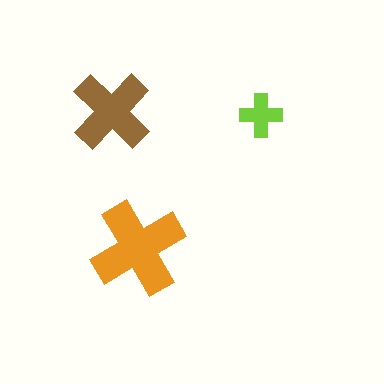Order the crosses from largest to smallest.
the orange one, the brown one, the lime one.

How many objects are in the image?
There are 3 objects in the image.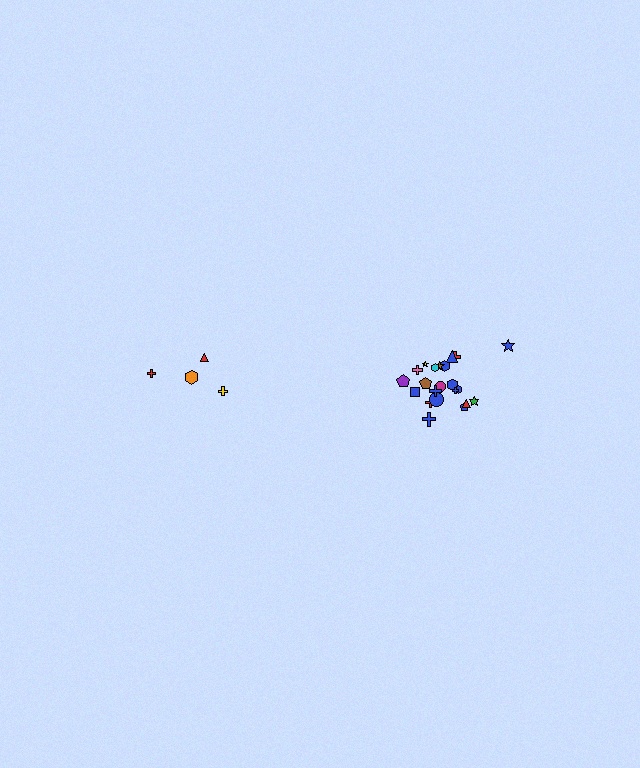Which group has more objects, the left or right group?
The right group.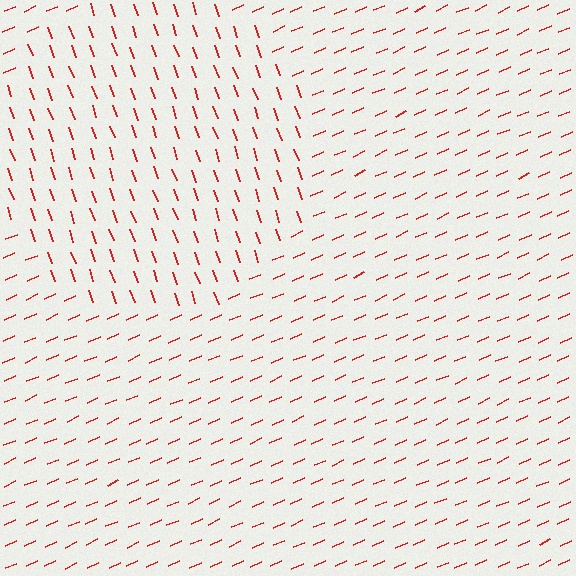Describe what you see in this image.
The image is filled with small red line segments. A circle region in the image has lines oriented differently from the surrounding lines, creating a visible texture boundary.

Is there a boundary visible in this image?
Yes, there is a texture boundary formed by a change in line orientation.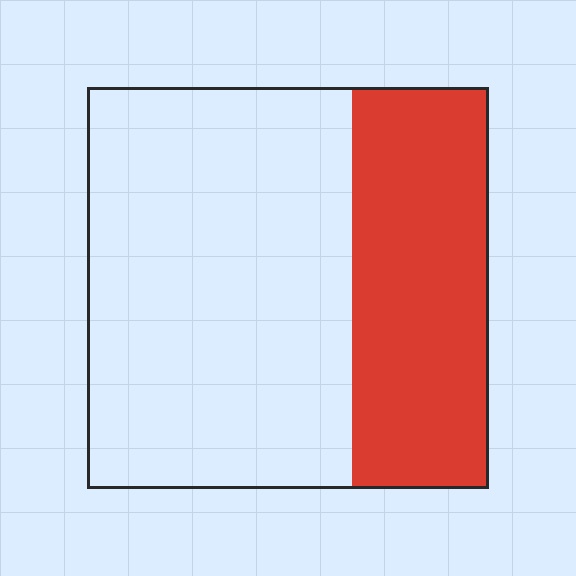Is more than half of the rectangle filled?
No.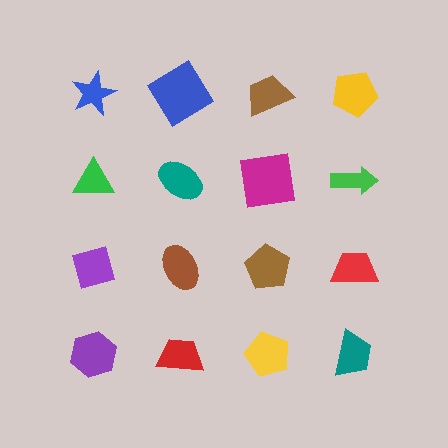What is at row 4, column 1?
A purple hexagon.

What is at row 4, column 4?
A teal trapezoid.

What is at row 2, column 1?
A green triangle.